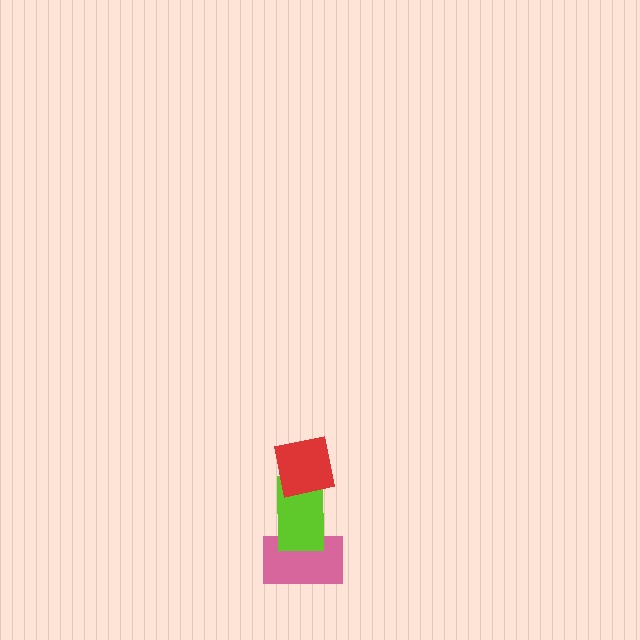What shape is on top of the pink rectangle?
The lime rectangle is on top of the pink rectangle.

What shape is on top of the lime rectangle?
The red square is on top of the lime rectangle.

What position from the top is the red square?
The red square is 1st from the top.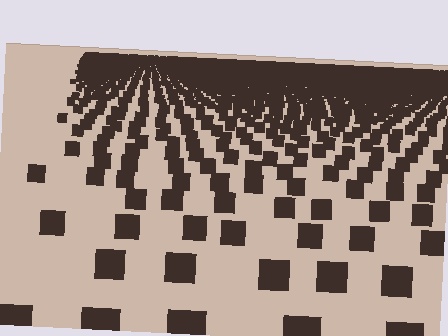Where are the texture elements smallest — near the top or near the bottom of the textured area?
Near the top.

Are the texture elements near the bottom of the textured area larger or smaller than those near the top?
Larger. Near the bottom, elements are closer to the viewer and appear at a bigger on-screen size.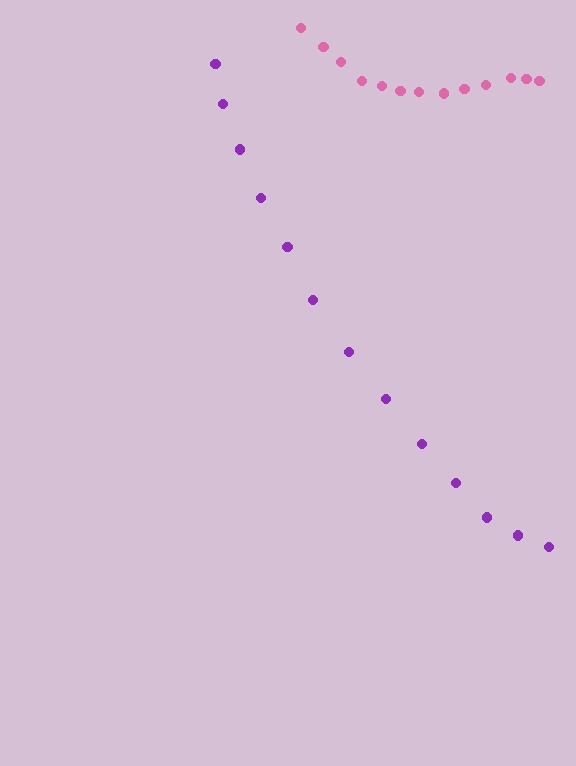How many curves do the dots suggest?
There are 2 distinct paths.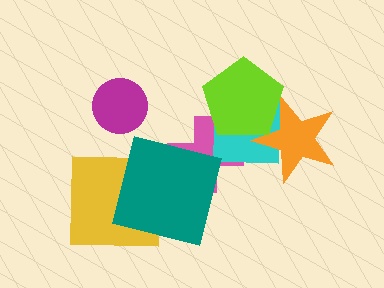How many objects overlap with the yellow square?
1 object overlaps with the yellow square.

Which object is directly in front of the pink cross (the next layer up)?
The cyan square is directly in front of the pink cross.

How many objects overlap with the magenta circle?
0 objects overlap with the magenta circle.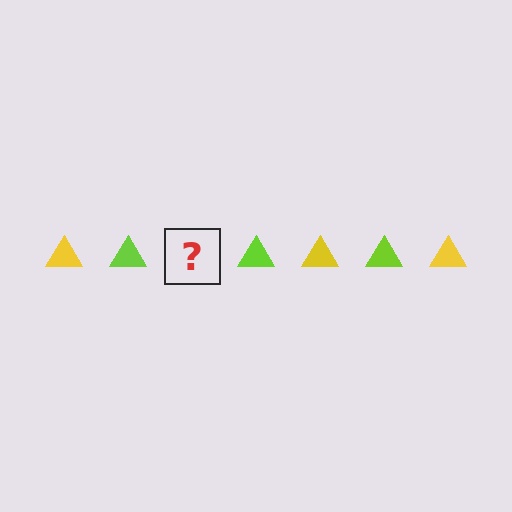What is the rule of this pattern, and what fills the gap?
The rule is that the pattern cycles through yellow, lime triangles. The gap should be filled with a yellow triangle.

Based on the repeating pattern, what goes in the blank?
The blank should be a yellow triangle.